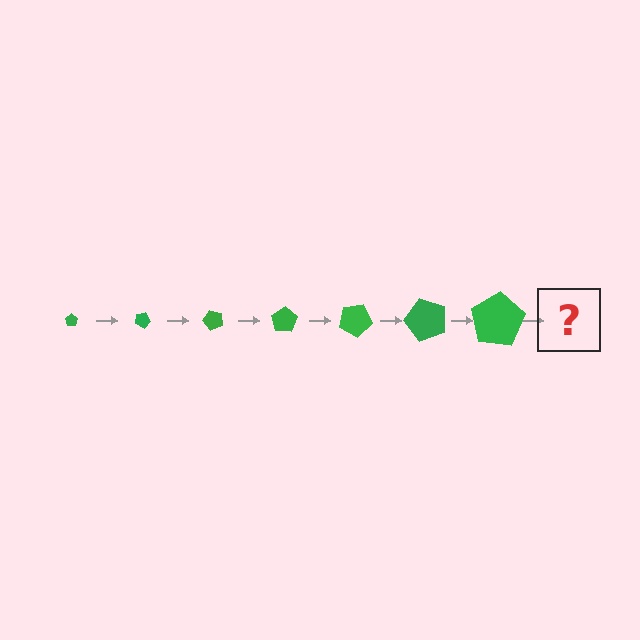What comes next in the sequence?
The next element should be a pentagon, larger than the previous one and rotated 175 degrees from the start.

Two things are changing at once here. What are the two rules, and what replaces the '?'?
The two rules are that the pentagon grows larger each step and it rotates 25 degrees each step. The '?' should be a pentagon, larger than the previous one and rotated 175 degrees from the start.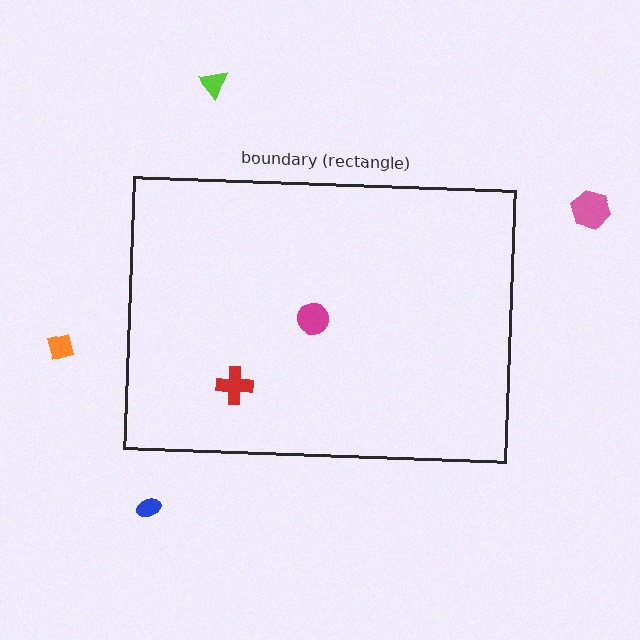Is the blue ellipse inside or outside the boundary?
Outside.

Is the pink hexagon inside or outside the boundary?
Outside.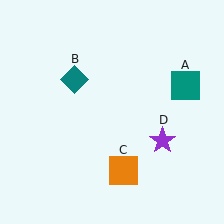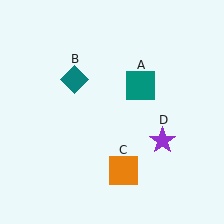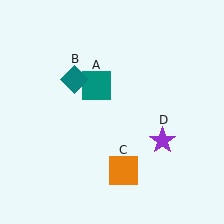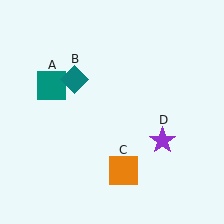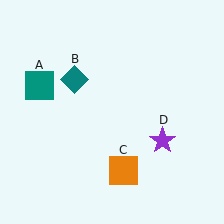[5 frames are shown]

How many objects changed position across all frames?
1 object changed position: teal square (object A).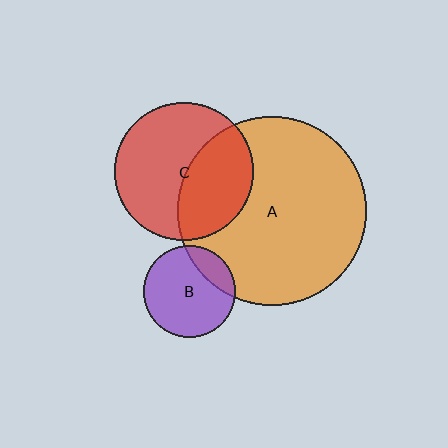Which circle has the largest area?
Circle A (orange).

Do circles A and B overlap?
Yes.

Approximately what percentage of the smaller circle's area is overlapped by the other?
Approximately 20%.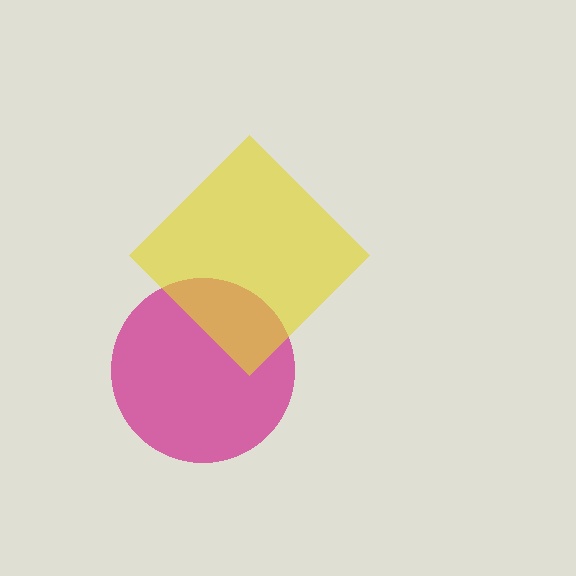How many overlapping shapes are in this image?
There are 2 overlapping shapes in the image.